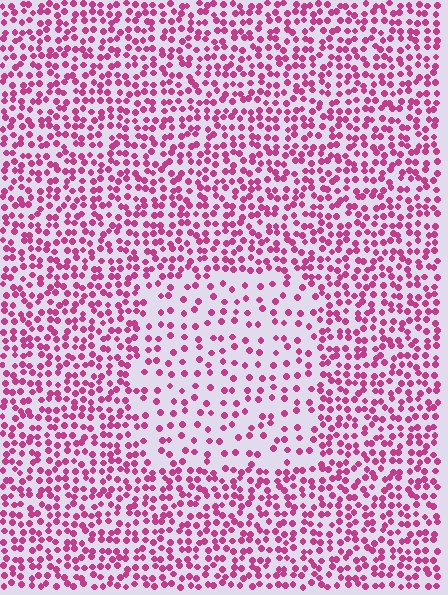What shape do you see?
I see a rectangle.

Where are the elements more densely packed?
The elements are more densely packed outside the rectangle boundary.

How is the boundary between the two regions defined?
The boundary is defined by a change in element density (approximately 2.1x ratio). All elements are the same color, size, and shape.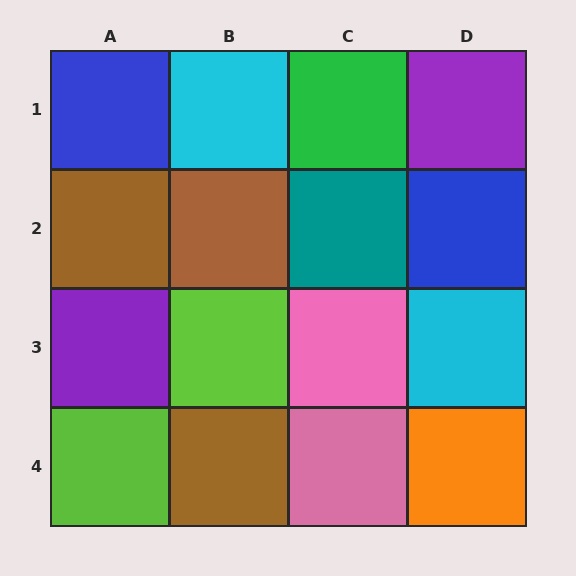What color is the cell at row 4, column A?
Lime.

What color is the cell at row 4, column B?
Brown.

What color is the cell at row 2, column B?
Brown.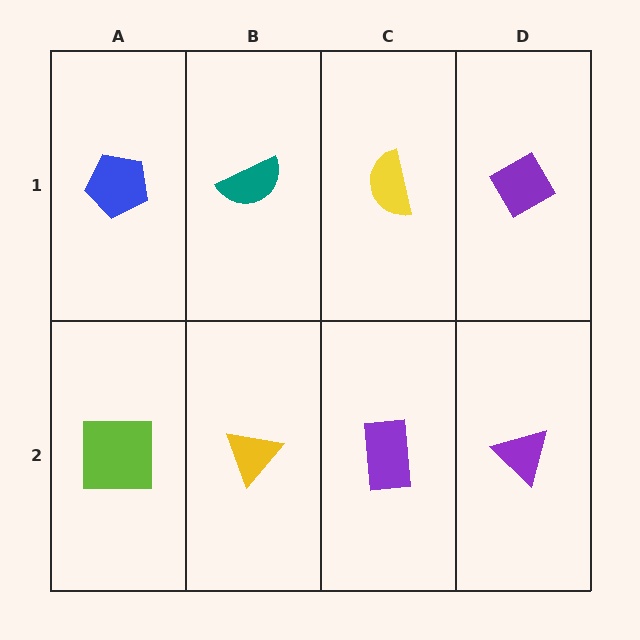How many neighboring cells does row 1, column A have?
2.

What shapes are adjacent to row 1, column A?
A lime square (row 2, column A), a teal semicircle (row 1, column B).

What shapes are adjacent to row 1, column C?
A purple rectangle (row 2, column C), a teal semicircle (row 1, column B), a purple diamond (row 1, column D).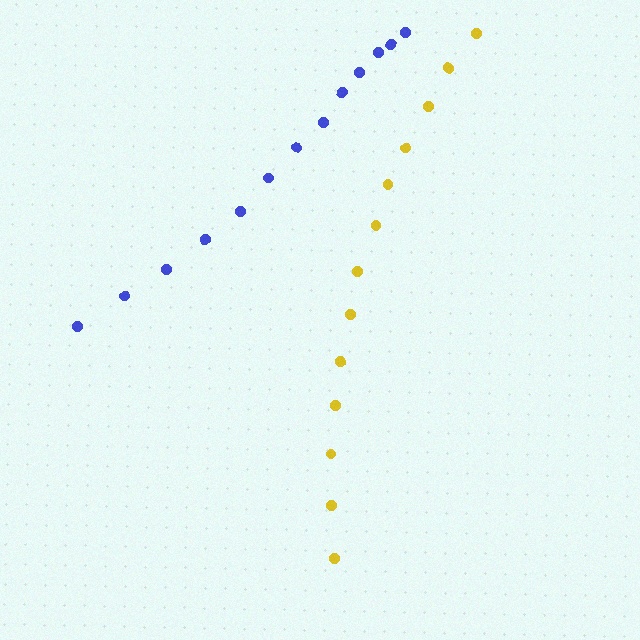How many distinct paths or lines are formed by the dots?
There are 2 distinct paths.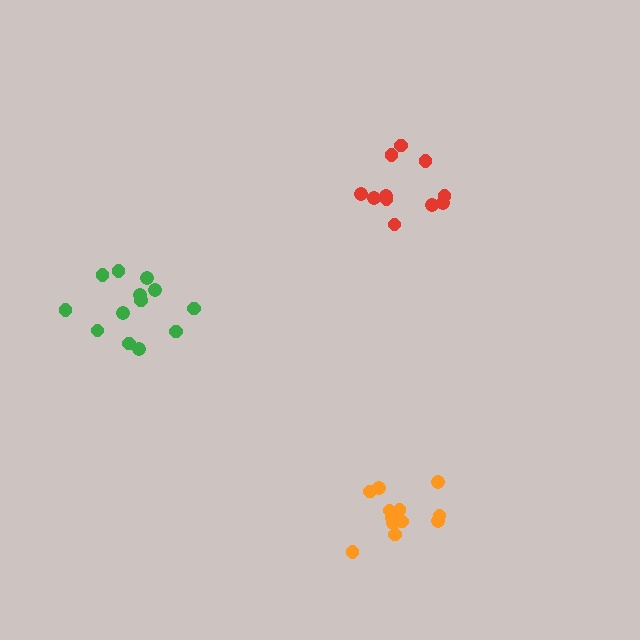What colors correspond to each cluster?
The clusters are colored: red, green, orange.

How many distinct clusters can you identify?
There are 3 distinct clusters.